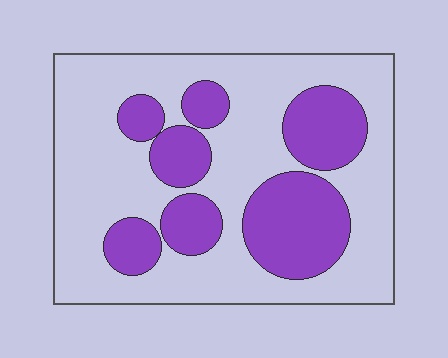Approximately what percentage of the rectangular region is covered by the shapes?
Approximately 30%.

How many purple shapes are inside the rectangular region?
7.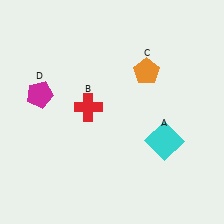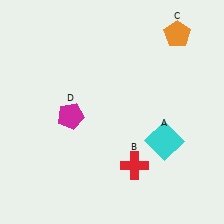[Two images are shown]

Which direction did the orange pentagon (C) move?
The orange pentagon (C) moved up.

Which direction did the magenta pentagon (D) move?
The magenta pentagon (D) moved right.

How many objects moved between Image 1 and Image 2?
3 objects moved between the two images.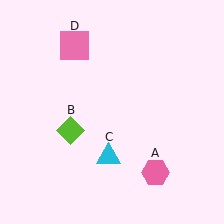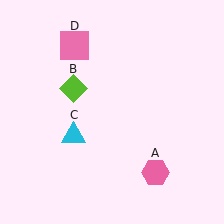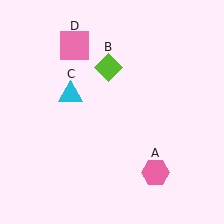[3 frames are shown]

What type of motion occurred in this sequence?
The lime diamond (object B), cyan triangle (object C) rotated clockwise around the center of the scene.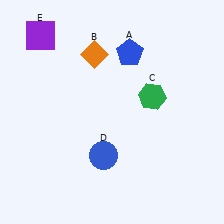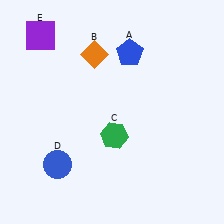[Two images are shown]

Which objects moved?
The objects that moved are: the green hexagon (C), the blue circle (D).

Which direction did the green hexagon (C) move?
The green hexagon (C) moved down.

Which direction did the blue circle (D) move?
The blue circle (D) moved left.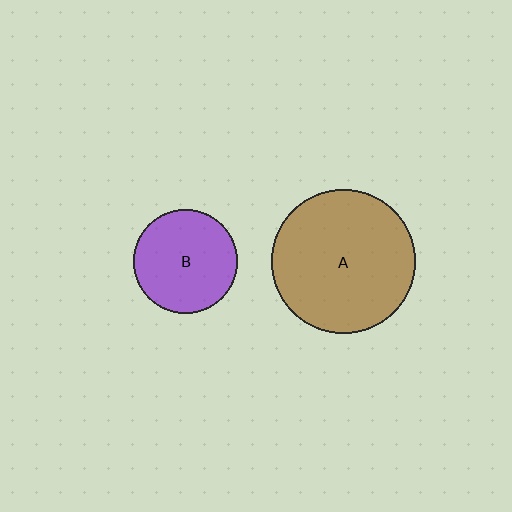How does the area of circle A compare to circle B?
Approximately 2.0 times.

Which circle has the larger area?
Circle A (brown).